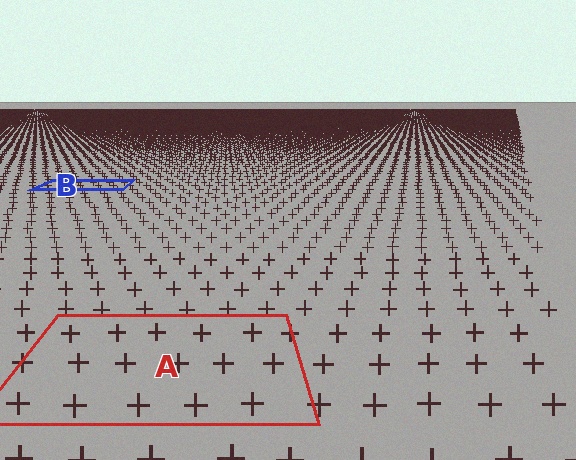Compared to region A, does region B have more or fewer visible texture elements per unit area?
Region B has more texture elements per unit area — they are packed more densely because it is farther away.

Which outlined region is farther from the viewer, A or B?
Region B is farther from the viewer — the texture elements inside it appear smaller and more densely packed.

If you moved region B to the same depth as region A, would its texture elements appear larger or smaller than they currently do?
They would appear larger. At a closer depth, the same texture elements are projected at a bigger on-screen size.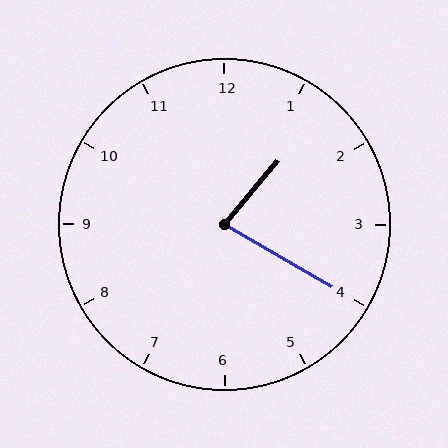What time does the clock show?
1:20.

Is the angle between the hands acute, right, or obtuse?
It is acute.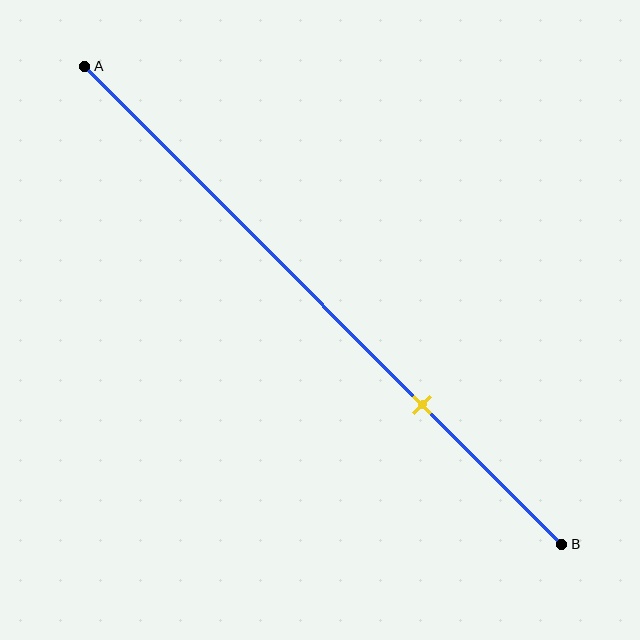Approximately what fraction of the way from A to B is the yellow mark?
The yellow mark is approximately 70% of the way from A to B.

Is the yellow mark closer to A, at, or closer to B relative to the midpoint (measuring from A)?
The yellow mark is closer to point B than the midpoint of segment AB.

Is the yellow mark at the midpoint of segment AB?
No, the mark is at about 70% from A, not at the 50% midpoint.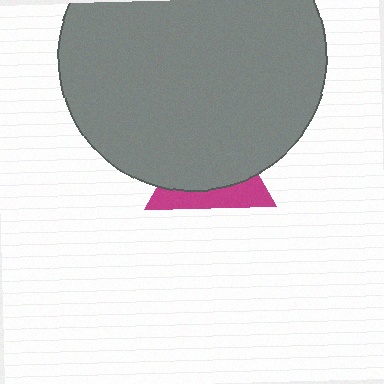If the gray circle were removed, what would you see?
You would see the complete magenta triangle.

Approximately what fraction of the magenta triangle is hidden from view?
Roughly 66% of the magenta triangle is hidden behind the gray circle.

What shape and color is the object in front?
The object in front is a gray circle.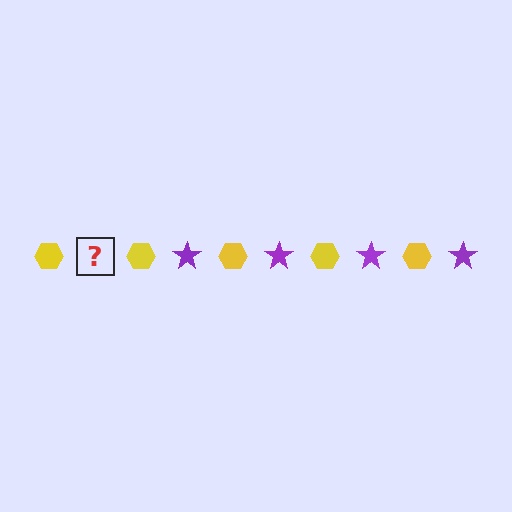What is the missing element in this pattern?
The missing element is a purple star.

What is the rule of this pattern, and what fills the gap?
The rule is that the pattern alternates between yellow hexagon and purple star. The gap should be filled with a purple star.